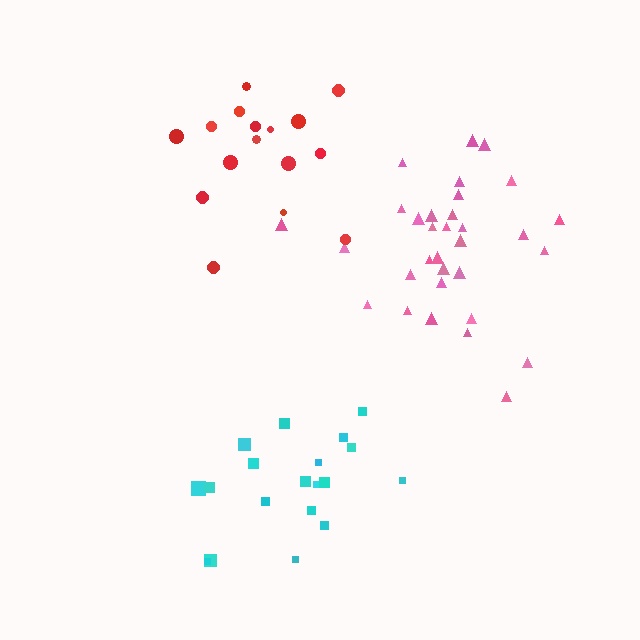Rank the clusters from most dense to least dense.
cyan, pink, red.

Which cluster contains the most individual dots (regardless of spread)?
Pink (32).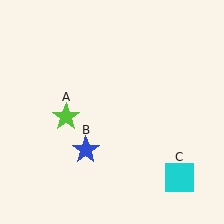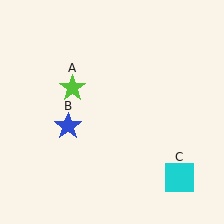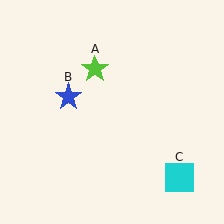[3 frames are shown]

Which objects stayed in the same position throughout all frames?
Cyan square (object C) remained stationary.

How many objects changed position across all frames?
2 objects changed position: lime star (object A), blue star (object B).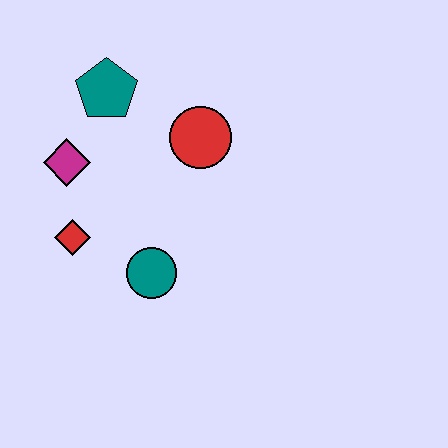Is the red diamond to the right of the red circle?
No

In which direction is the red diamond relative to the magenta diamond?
The red diamond is below the magenta diamond.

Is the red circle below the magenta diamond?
No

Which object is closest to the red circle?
The teal pentagon is closest to the red circle.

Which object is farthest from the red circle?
The red diamond is farthest from the red circle.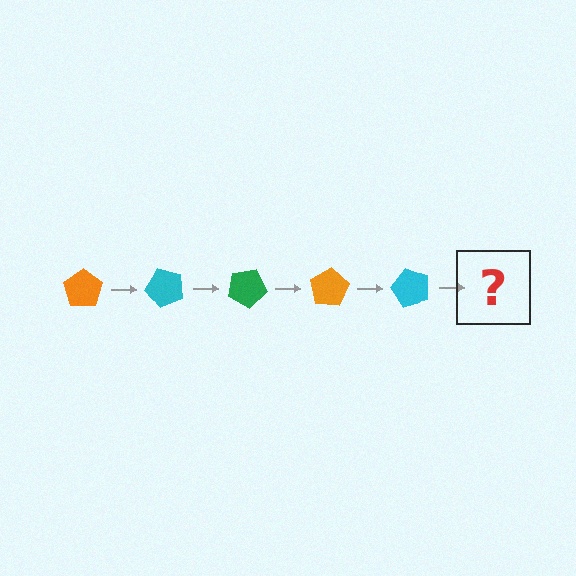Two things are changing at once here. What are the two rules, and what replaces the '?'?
The two rules are that it rotates 50 degrees each step and the color cycles through orange, cyan, and green. The '?' should be a green pentagon, rotated 250 degrees from the start.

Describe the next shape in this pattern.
It should be a green pentagon, rotated 250 degrees from the start.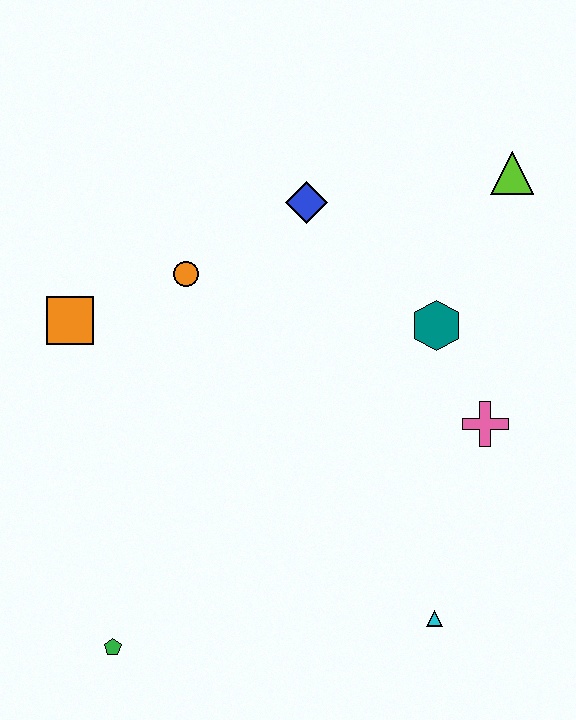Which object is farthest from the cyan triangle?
The orange square is farthest from the cyan triangle.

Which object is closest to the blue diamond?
The orange circle is closest to the blue diamond.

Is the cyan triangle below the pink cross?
Yes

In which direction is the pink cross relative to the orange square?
The pink cross is to the right of the orange square.